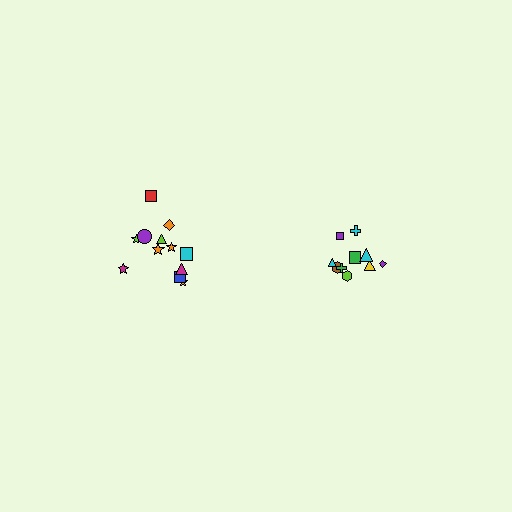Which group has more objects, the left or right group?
The left group.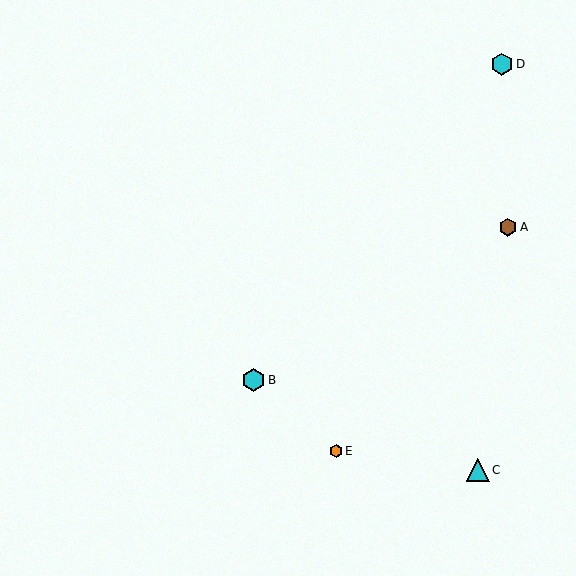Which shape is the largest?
The cyan triangle (labeled C) is the largest.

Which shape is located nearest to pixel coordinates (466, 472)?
The cyan triangle (labeled C) at (478, 470) is nearest to that location.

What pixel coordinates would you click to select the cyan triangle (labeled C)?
Click at (478, 470) to select the cyan triangle C.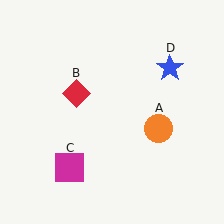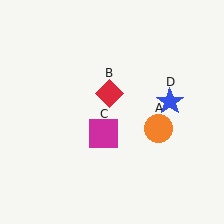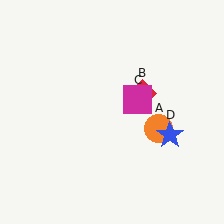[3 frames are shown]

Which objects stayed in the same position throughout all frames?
Orange circle (object A) remained stationary.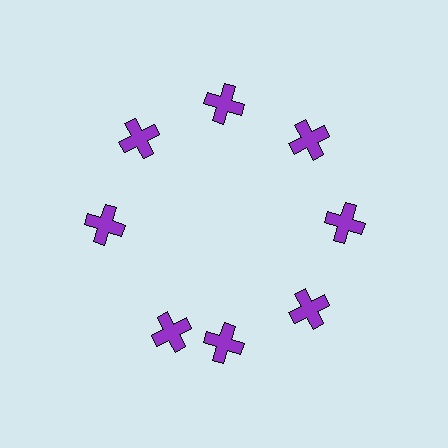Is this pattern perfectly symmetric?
No. The 8 purple crosses are arranged in a ring, but one element near the 8 o'clock position is rotated out of alignment along the ring, breaking the 8-fold rotational symmetry.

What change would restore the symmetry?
The symmetry would be restored by rotating it back into even spacing with its neighbors so that all 8 crosses sit at equal angles and equal distance from the center.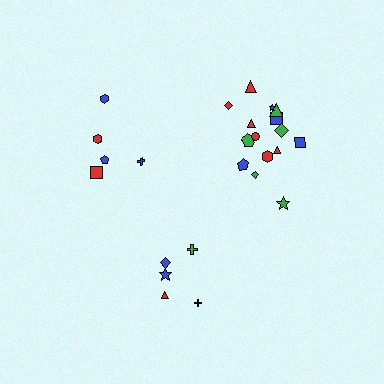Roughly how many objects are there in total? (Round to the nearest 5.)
Roughly 25 objects in total.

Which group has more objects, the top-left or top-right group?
The top-right group.